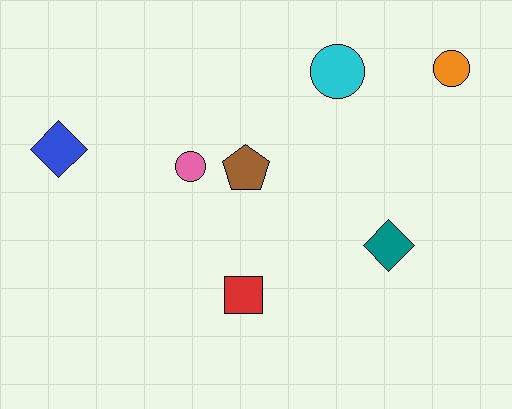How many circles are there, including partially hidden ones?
There are 3 circles.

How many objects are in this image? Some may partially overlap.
There are 7 objects.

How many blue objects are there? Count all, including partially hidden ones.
There is 1 blue object.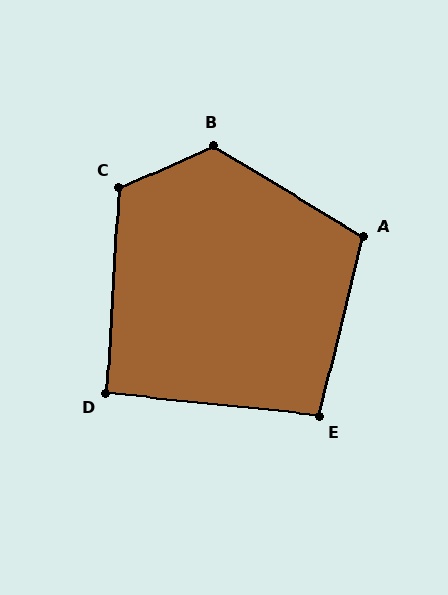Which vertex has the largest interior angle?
B, at approximately 125 degrees.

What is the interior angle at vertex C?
Approximately 117 degrees (obtuse).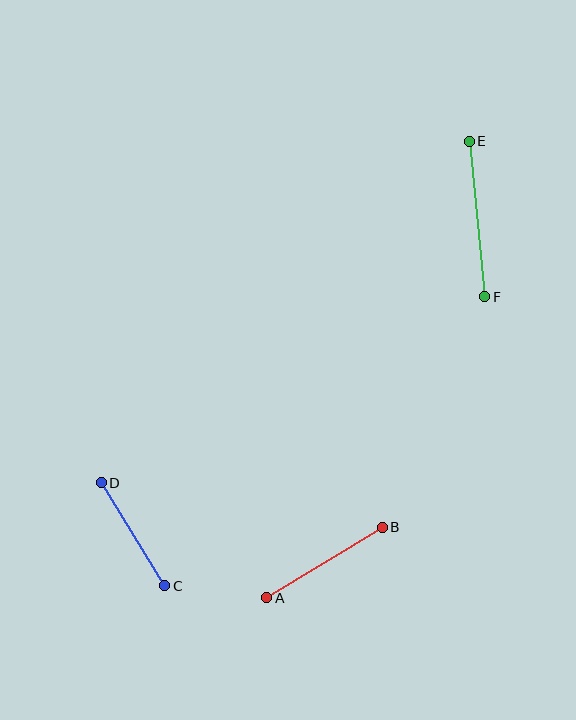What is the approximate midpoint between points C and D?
The midpoint is at approximately (133, 534) pixels.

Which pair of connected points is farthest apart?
Points E and F are farthest apart.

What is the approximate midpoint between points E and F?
The midpoint is at approximately (477, 219) pixels.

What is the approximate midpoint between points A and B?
The midpoint is at approximately (325, 562) pixels.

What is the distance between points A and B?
The distance is approximately 135 pixels.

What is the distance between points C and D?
The distance is approximately 121 pixels.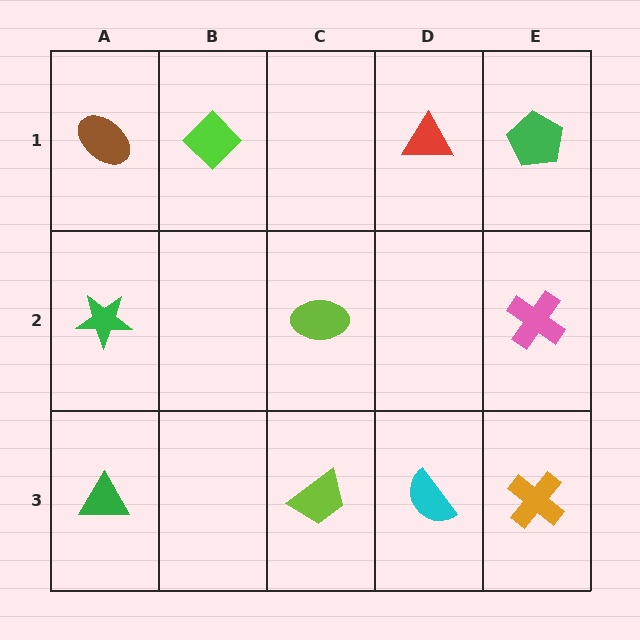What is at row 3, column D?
A cyan semicircle.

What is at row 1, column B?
A lime diamond.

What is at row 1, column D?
A red triangle.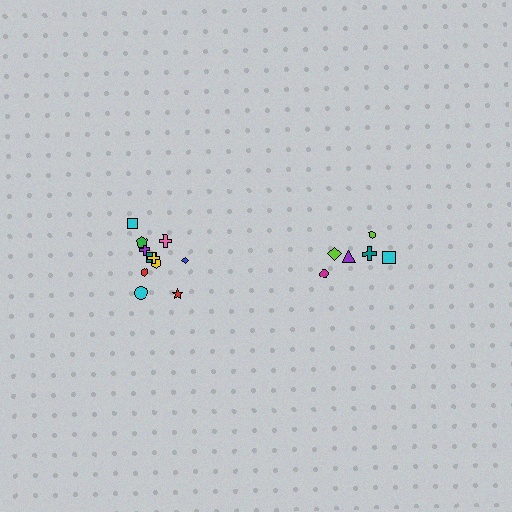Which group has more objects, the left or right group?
The left group.